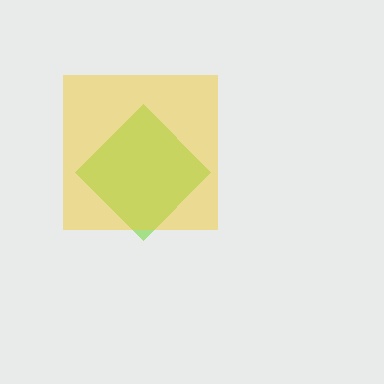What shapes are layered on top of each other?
The layered shapes are: a lime diamond, a yellow square.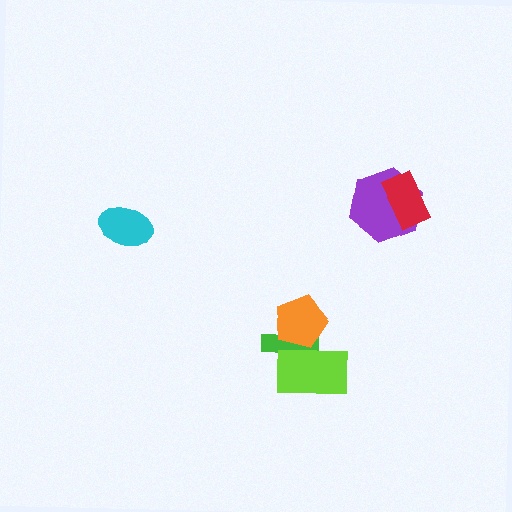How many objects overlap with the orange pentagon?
2 objects overlap with the orange pentagon.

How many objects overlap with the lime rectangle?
2 objects overlap with the lime rectangle.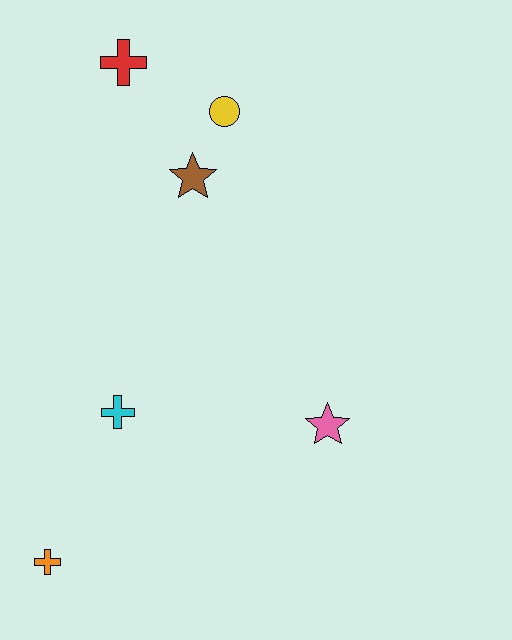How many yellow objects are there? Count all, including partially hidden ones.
There is 1 yellow object.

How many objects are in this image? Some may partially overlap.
There are 6 objects.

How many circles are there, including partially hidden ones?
There is 1 circle.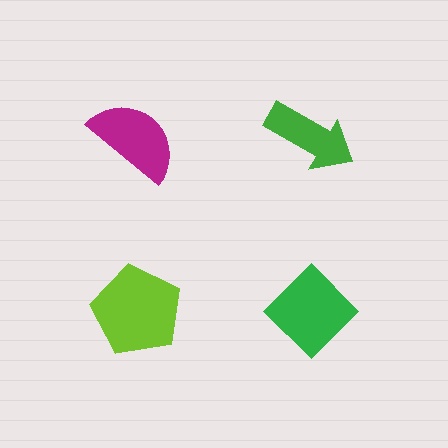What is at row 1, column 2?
A green arrow.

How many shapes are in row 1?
2 shapes.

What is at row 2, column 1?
A lime pentagon.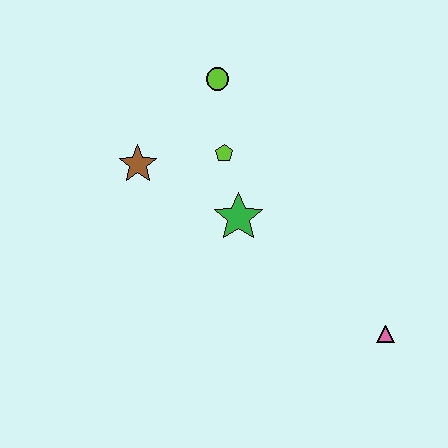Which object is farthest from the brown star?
The pink triangle is farthest from the brown star.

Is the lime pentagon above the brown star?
Yes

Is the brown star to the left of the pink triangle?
Yes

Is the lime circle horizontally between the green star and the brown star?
Yes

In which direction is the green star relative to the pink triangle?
The green star is to the left of the pink triangle.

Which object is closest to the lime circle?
The lime pentagon is closest to the lime circle.